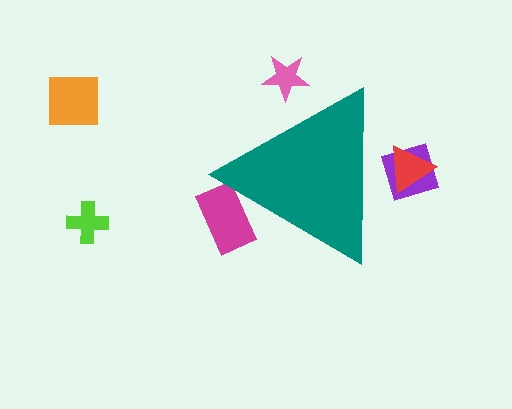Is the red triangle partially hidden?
Yes, the red triangle is partially hidden behind the teal triangle.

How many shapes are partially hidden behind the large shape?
4 shapes are partially hidden.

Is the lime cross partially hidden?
No, the lime cross is fully visible.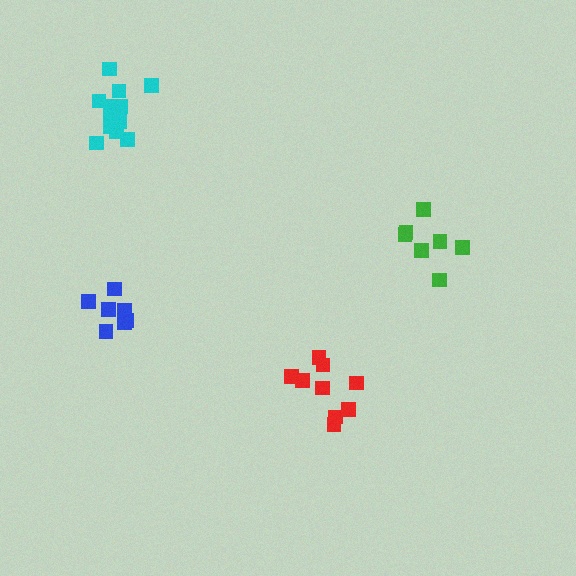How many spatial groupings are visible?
There are 4 spatial groupings.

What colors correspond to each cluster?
The clusters are colored: red, green, blue, cyan.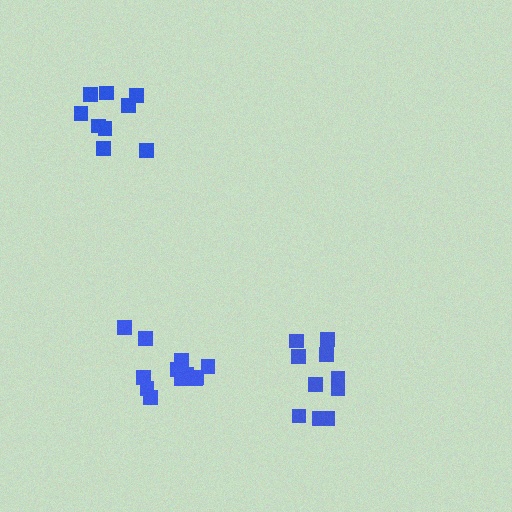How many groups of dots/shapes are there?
There are 3 groups.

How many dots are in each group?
Group 1: 9 dots, Group 2: 12 dots, Group 3: 10 dots (31 total).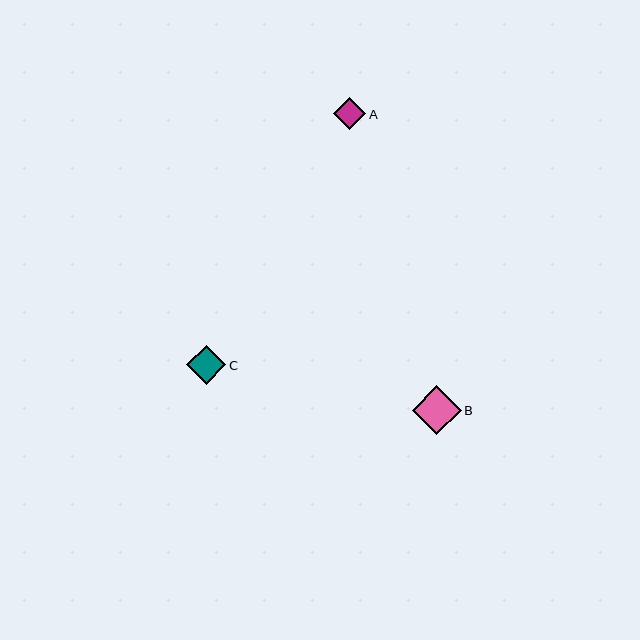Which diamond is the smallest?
Diamond A is the smallest with a size of approximately 32 pixels.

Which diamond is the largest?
Diamond B is the largest with a size of approximately 49 pixels.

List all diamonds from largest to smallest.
From largest to smallest: B, C, A.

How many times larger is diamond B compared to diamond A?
Diamond B is approximately 1.5 times the size of diamond A.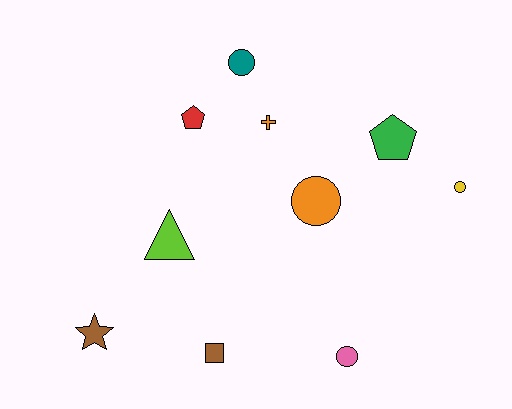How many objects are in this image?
There are 10 objects.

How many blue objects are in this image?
There are no blue objects.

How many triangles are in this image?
There is 1 triangle.